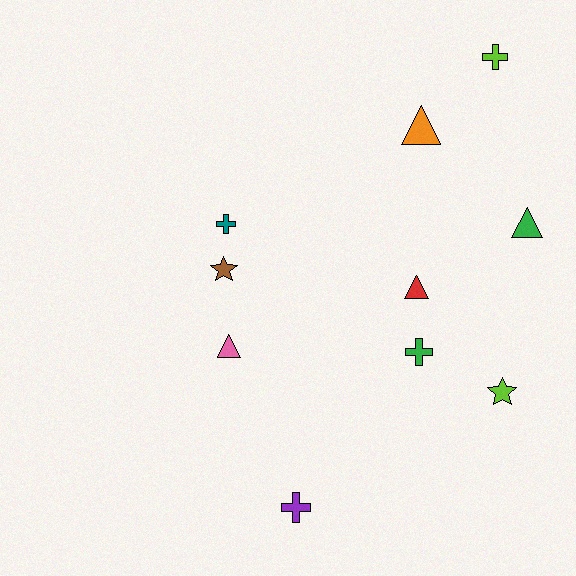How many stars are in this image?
There are 2 stars.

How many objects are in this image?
There are 10 objects.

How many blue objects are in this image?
There are no blue objects.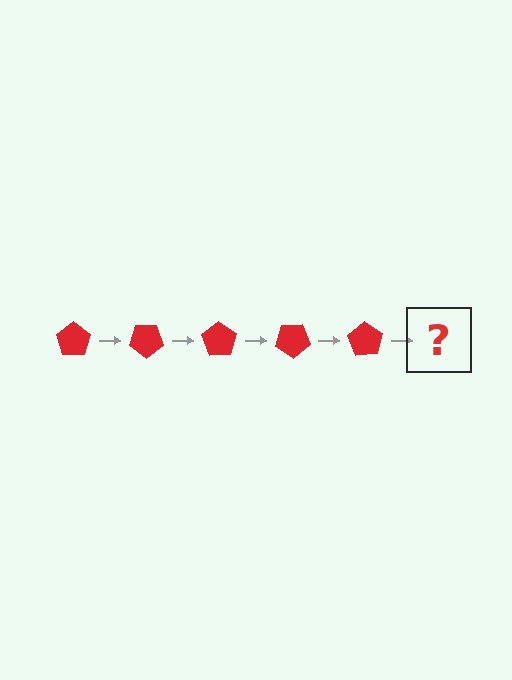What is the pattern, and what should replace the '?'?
The pattern is that the pentagon rotates 35 degrees each step. The '?' should be a red pentagon rotated 175 degrees.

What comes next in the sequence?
The next element should be a red pentagon rotated 175 degrees.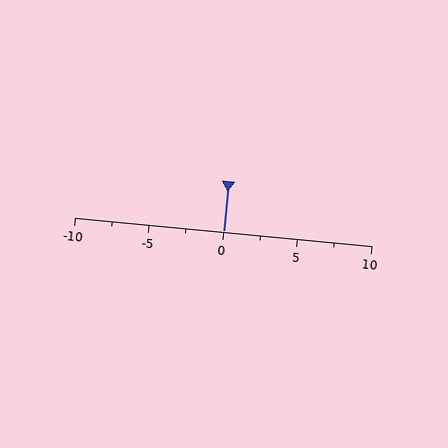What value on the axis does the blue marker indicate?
The marker indicates approximately 0.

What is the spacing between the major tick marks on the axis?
The major ticks are spaced 5 apart.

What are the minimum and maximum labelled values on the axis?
The axis runs from -10 to 10.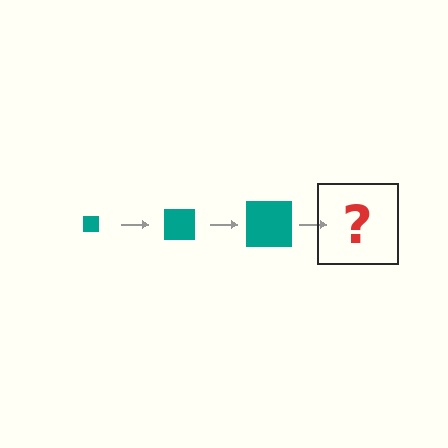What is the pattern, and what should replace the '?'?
The pattern is that the square gets progressively larger each step. The '?' should be a teal square, larger than the previous one.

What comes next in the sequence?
The next element should be a teal square, larger than the previous one.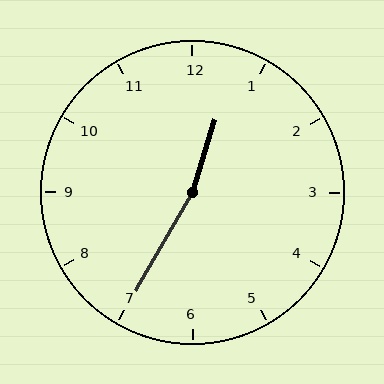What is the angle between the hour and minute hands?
Approximately 168 degrees.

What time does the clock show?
12:35.